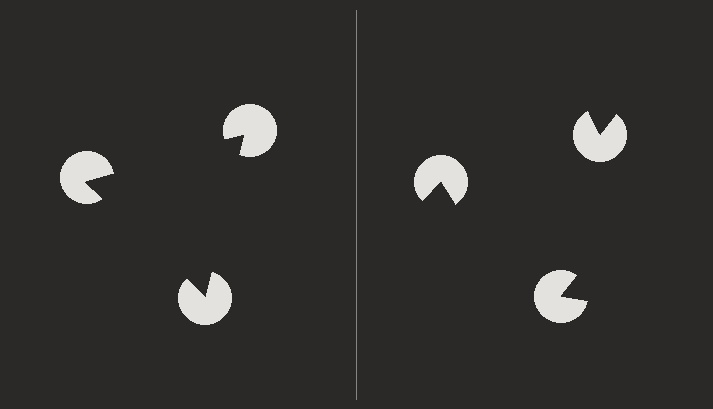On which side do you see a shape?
An illusory triangle appears on the left side. On the right side the wedge cuts are rotated, so no coherent shape forms.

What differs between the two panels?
The pac-man discs are positioned identically on both sides; only the wedge orientations differ. On the left they align to a triangle; on the right they are misaligned.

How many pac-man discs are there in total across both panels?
6 — 3 on each side.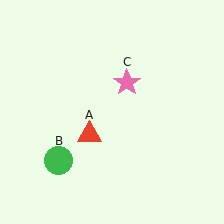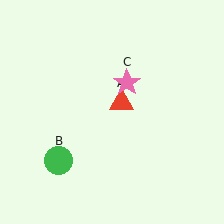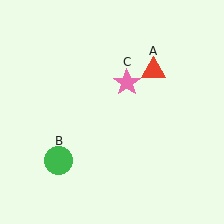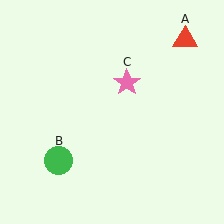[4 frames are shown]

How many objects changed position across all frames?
1 object changed position: red triangle (object A).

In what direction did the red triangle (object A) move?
The red triangle (object A) moved up and to the right.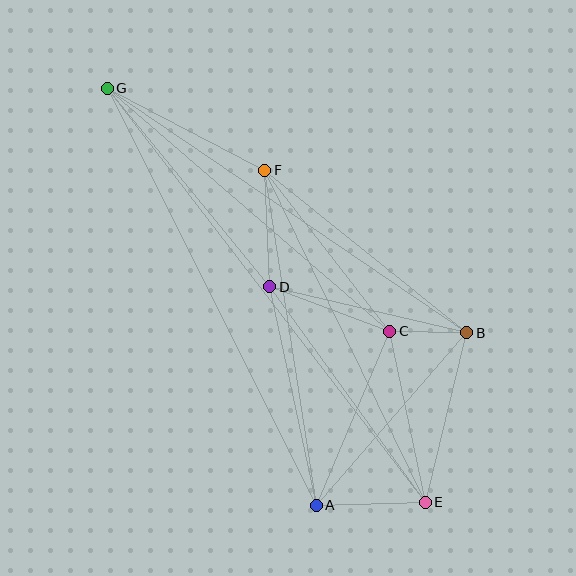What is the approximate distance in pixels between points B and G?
The distance between B and G is approximately 435 pixels.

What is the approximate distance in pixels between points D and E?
The distance between D and E is approximately 266 pixels.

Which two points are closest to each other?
Points B and C are closest to each other.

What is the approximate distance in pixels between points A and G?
The distance between A and G is approximately 466 pixels.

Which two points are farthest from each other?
Points E and G are farthest from each other.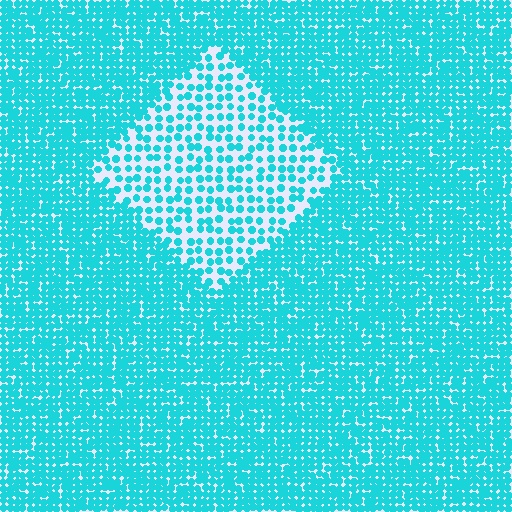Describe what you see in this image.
The image contains small cyan elements arranged at two different densities. A diamond-shaped region is visible where the elements are less densely packed than the surrounding area.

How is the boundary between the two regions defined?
The boundary is defined by a change in element density (approximately 2.3x ratio). All elements are the same color, size, and shape.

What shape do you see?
I see a diamond.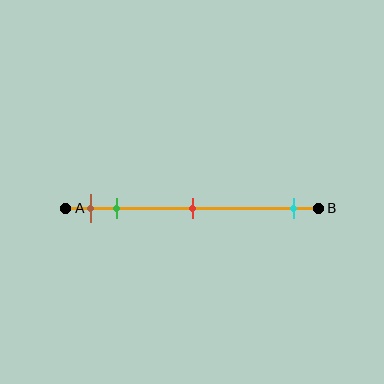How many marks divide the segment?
There are 4 marks dividing the segment.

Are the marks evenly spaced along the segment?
No, the marks are not evenly spaced.